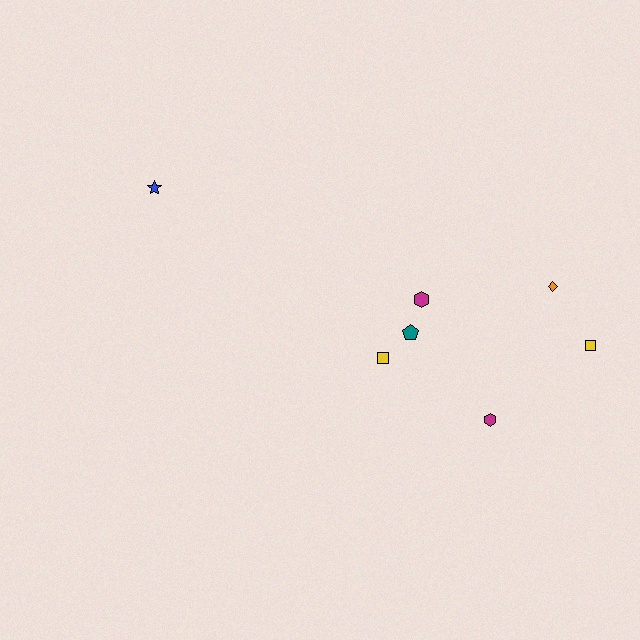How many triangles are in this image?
There are no triangles.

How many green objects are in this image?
There are no green objects.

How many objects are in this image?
There are 7 objects.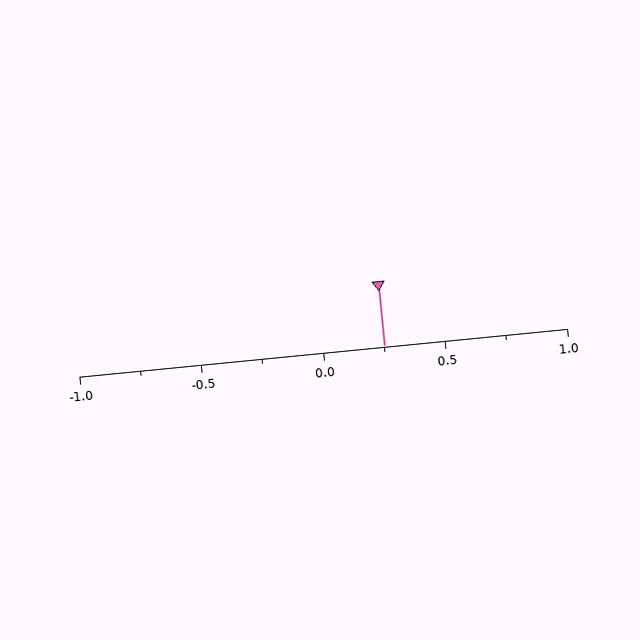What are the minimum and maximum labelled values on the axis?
The axis runs from -1.0 to 1.0.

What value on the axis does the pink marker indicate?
The marker indicates approximately 0.25.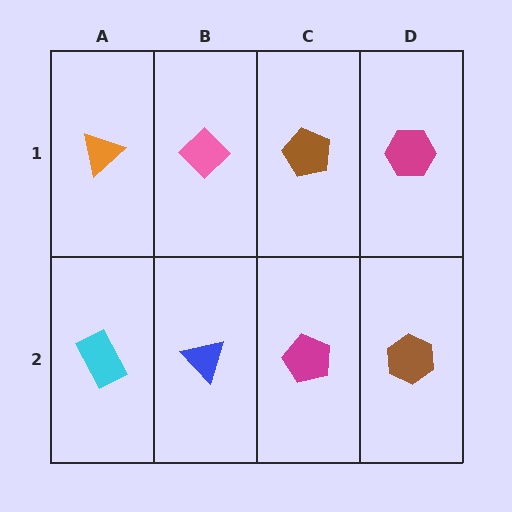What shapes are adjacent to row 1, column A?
A cyan rectangle (row 2, column A), a pink diamond (row 1, column B).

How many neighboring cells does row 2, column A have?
2.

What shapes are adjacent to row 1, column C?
A magenta pentagon (row 2, column C), a pink diamond (row 1, column B), a magenta hexagon (row 1, column D).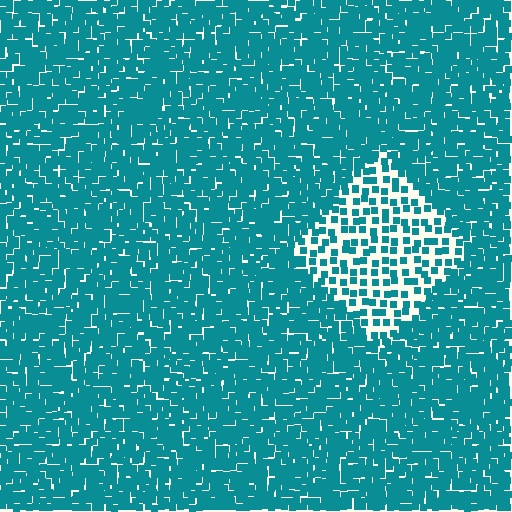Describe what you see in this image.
The image contains small teal elements arranged at two different densities. A diamond-shaped region is visible where the elements are less densely packed than the surrounding area.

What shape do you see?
I see a diamond.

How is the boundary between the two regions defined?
The boundary is defined by a change in element density (approximately 2.5x ratio). All elements are the same color, size, and shape.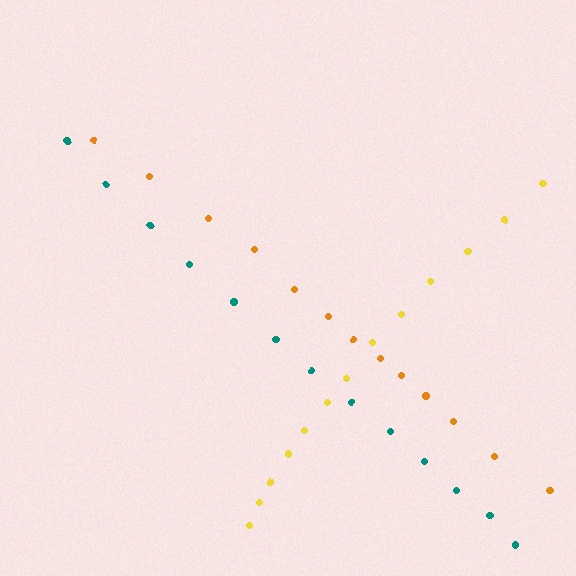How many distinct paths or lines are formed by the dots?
There are 3 distinct paths.